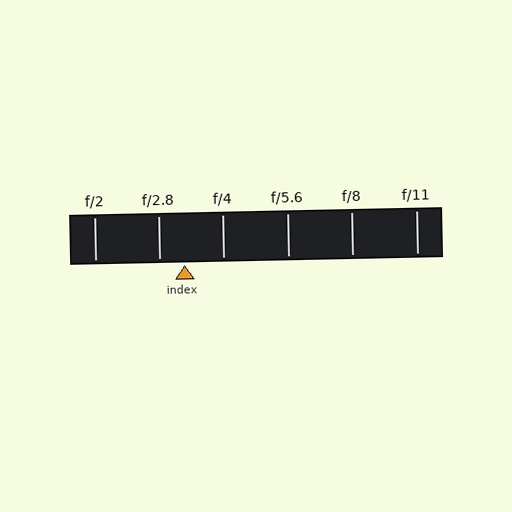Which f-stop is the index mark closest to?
The index mark is closest to f/2.8.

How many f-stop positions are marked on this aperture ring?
There are 6 f-stop positions marked.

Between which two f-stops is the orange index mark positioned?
The index mark is between f/2.8 and f/4.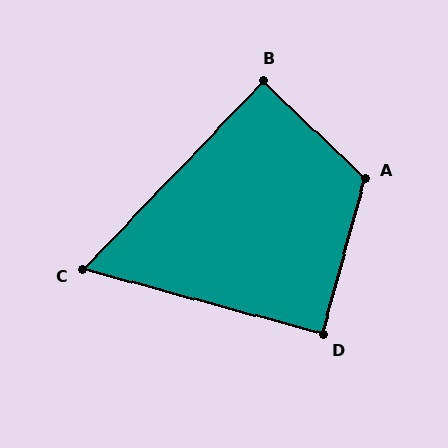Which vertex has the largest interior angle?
A, at approximately 119 degrees.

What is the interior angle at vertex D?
Approximately 90 degrees (approximately right).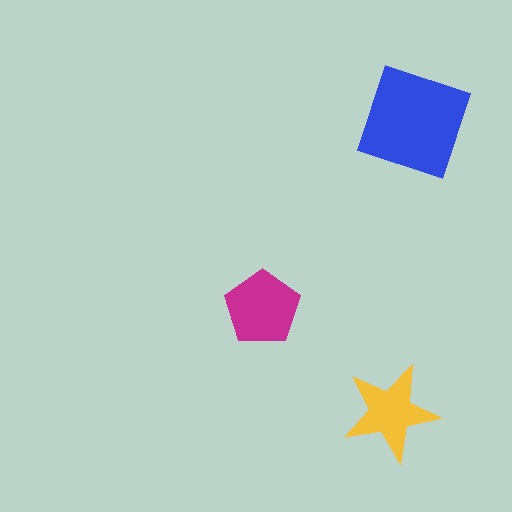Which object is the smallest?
The yellow star.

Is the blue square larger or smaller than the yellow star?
Larger.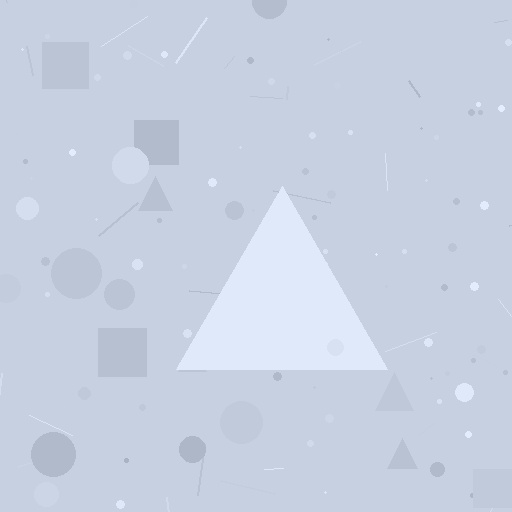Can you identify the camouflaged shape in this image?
The camouflaged shape is a triangle.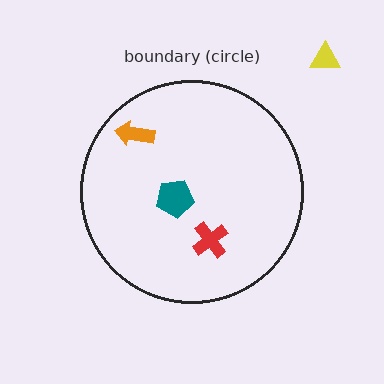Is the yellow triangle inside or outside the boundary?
Outside.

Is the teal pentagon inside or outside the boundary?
Inside.